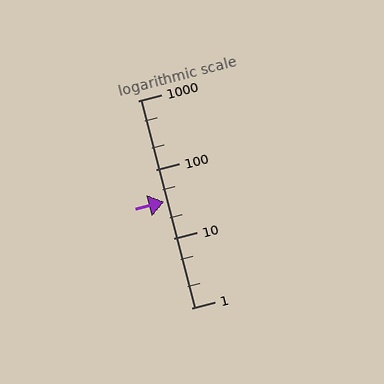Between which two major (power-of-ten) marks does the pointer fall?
The pointer is between 10 and 100.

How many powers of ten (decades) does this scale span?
The scale spans 3 decades, from 1 to 1000.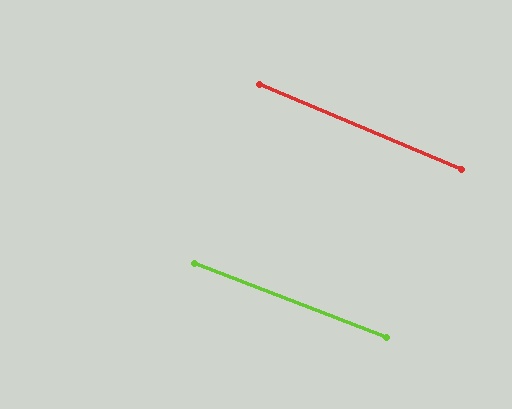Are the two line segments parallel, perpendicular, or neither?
Parallel — their directions differ by only 1.8°.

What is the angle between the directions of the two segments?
Approximately 2 degrees.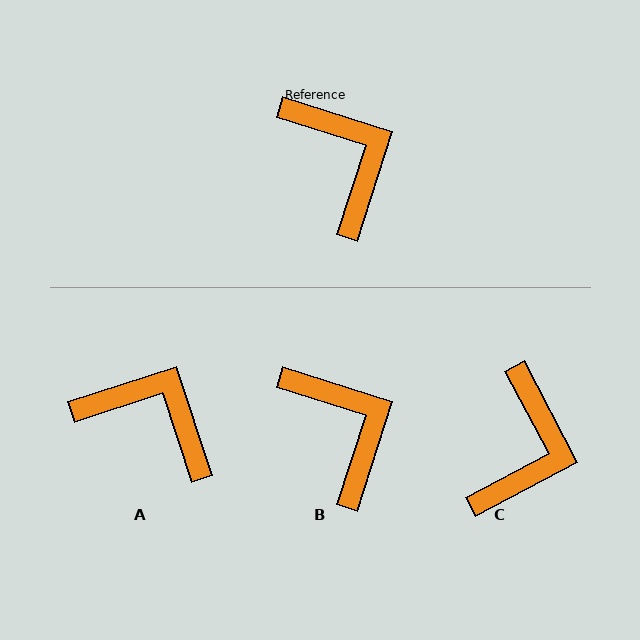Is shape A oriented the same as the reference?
No, it is off by about 36 degrees.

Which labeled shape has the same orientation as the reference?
B.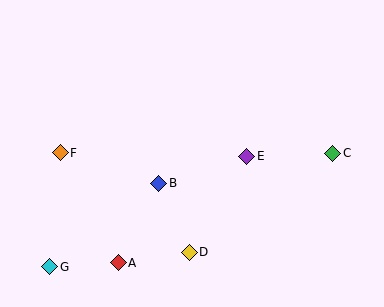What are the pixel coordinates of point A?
Point A is at (118, 263).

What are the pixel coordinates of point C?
Point C is at (333, 153).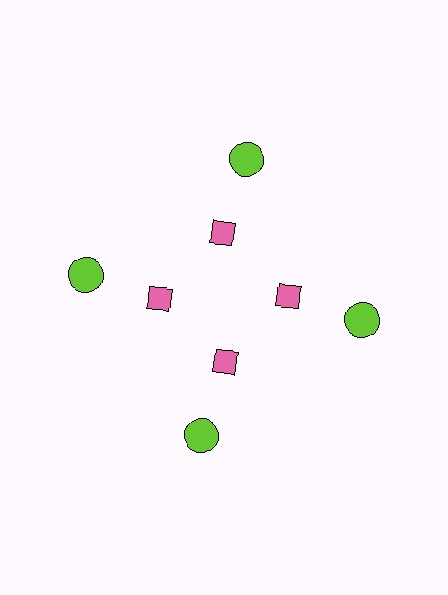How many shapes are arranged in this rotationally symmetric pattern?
There are 8 shapes, arranged in 4 groups of 2.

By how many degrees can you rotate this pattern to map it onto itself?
The pattern maps onto itself every 90 degrees of rotation.